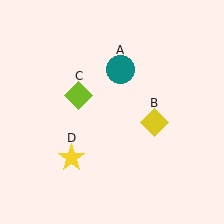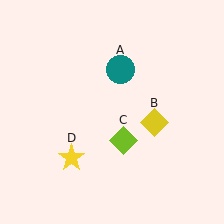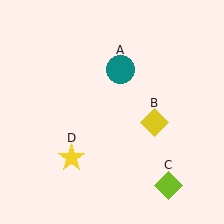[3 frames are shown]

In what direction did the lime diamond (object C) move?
The lime diamond (object C) moved down and to the right.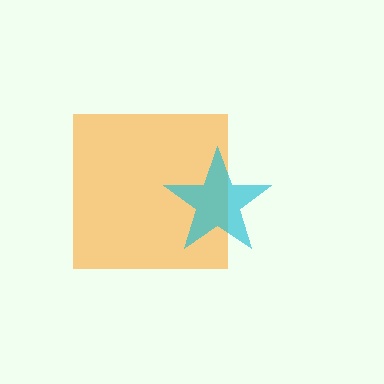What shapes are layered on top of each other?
The layered shapes are: an orange square, a cyan star.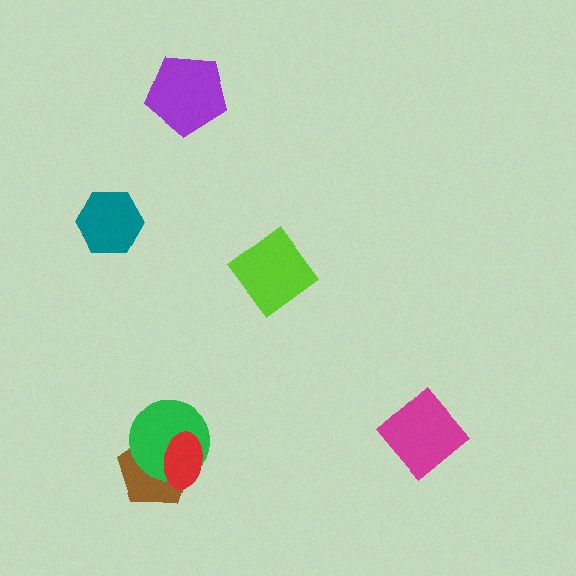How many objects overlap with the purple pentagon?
0 objects overlap with the purple pentagon.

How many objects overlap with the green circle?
2 objects overlap with the green circle.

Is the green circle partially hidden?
Yes, it is partially covered by another shape.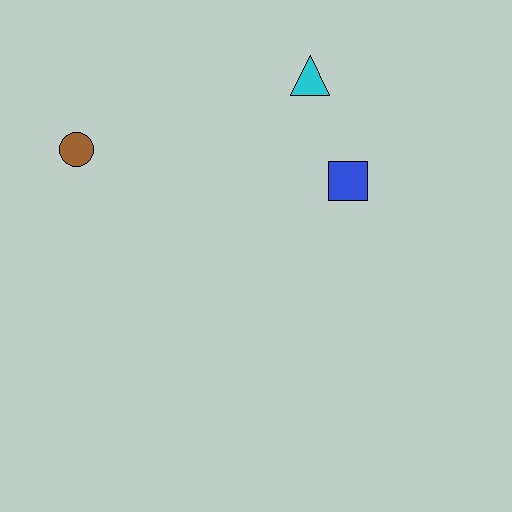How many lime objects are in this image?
There are no lime objects.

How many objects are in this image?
There are 3 objects.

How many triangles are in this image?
There is 1 triangle.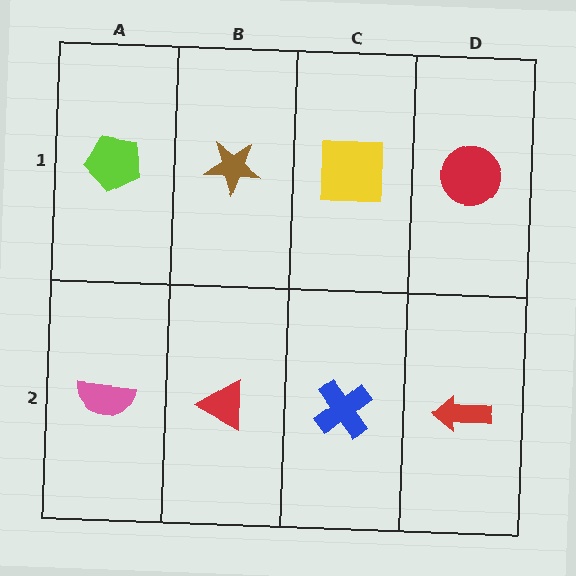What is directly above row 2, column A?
A lime pentagon.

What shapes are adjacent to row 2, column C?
A yellow square (row 1, column C), a red triangle (row 2, column B), a red arrow (row 2, column D).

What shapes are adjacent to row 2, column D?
A red circle (row 1, column D), a blue cross (row 2, column C).